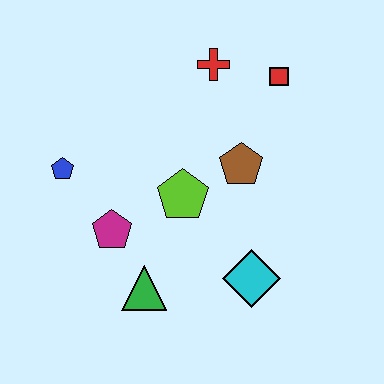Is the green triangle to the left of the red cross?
Yes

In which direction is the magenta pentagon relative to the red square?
The magenta pentagon is to the left of the red square.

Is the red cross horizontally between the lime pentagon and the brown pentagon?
Yes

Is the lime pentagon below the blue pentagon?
Yes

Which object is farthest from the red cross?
The green triangle is farthest from the red cross.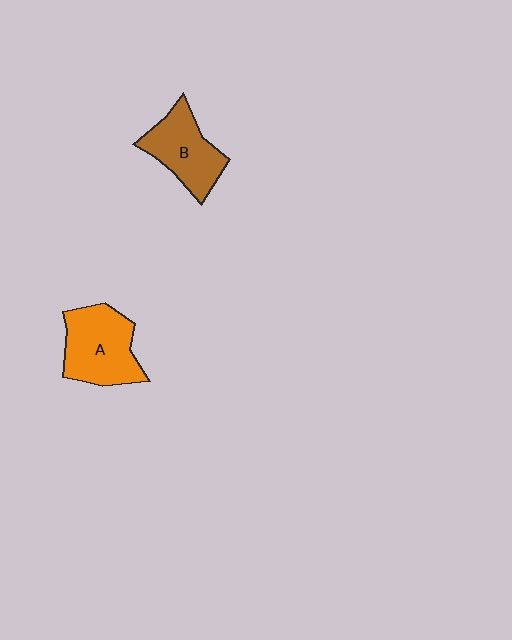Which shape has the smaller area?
Shape B (brown).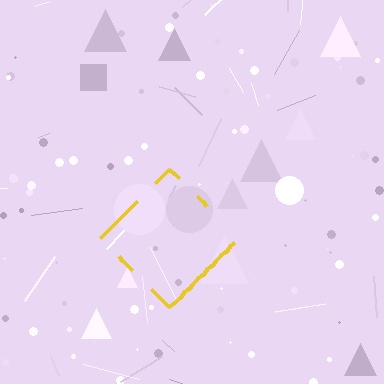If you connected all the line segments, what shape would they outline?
They would outline a diamond.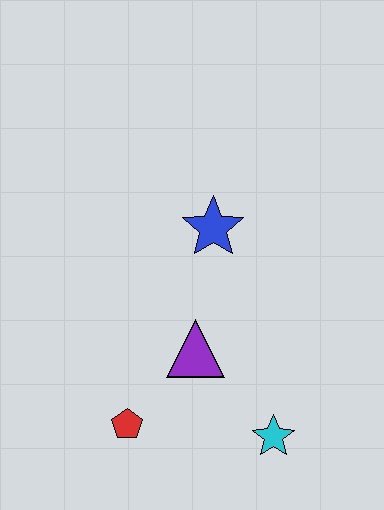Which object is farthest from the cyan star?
The blue star is farthest from the cyan star.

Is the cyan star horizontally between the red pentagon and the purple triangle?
No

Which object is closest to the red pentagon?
The purple triangle is closest to the red pentagon.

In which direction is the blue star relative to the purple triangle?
The blue star is above the purple triangle.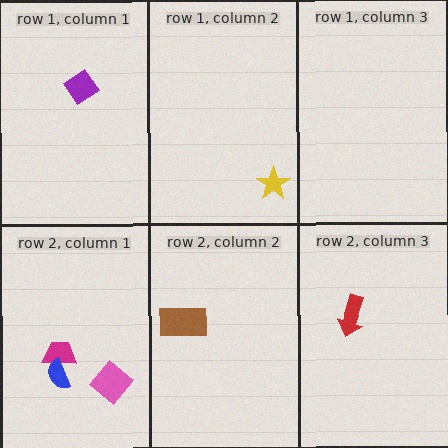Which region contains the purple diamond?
The row 1, column 1 region.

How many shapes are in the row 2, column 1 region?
3.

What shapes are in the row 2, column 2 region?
The brown rectangle.